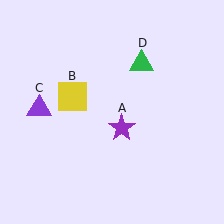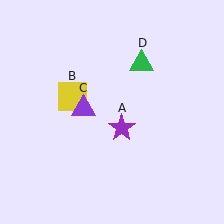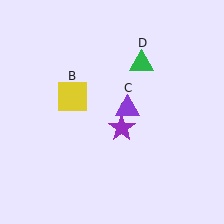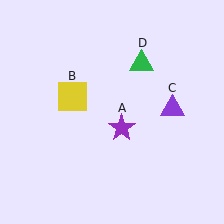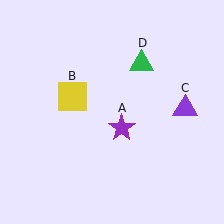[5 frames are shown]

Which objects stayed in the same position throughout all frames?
Purple star (object A) and yellow square (object B) and green triangle (object D) remained stationary.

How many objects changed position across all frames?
1 object changed position: purple triangle (object C).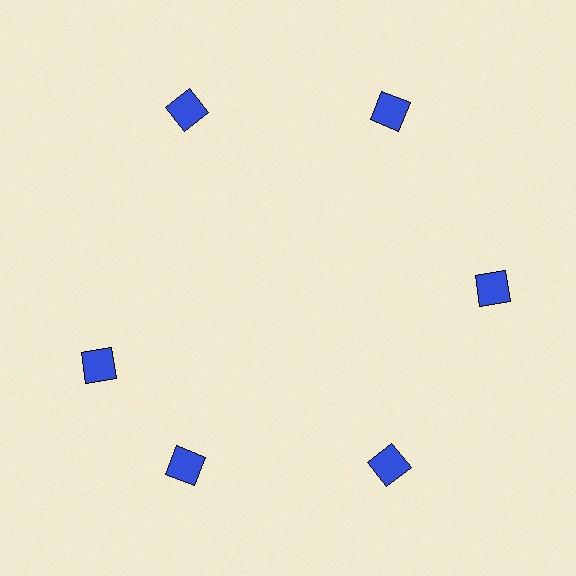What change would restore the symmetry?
The symmetry would be restored by rotating it back into even spacing with its neighbors so that all 6 diamonds sit at equal angles and equal distance from the center.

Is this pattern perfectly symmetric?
No. The 6 blue diamonds are arranged in a ring, but one element near the 9 o'clock position is rotated out of alignment along the ring, breaking the 6-fold rotational symmetry.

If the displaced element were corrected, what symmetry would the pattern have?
It would have 6-fold rotational symmetry — the pattern would map onto itself every 60 degrees.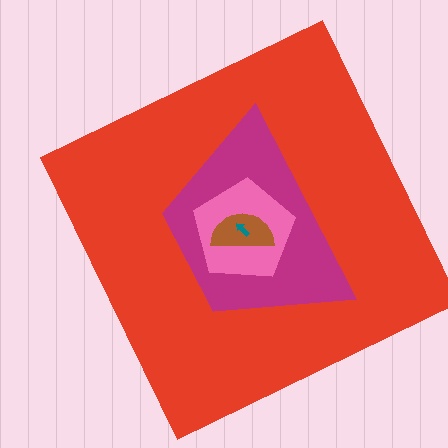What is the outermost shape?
The red square.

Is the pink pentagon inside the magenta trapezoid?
Yes.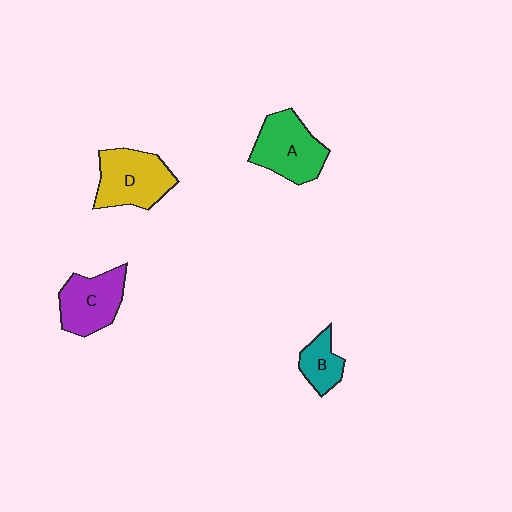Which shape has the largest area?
Shape D (yellow).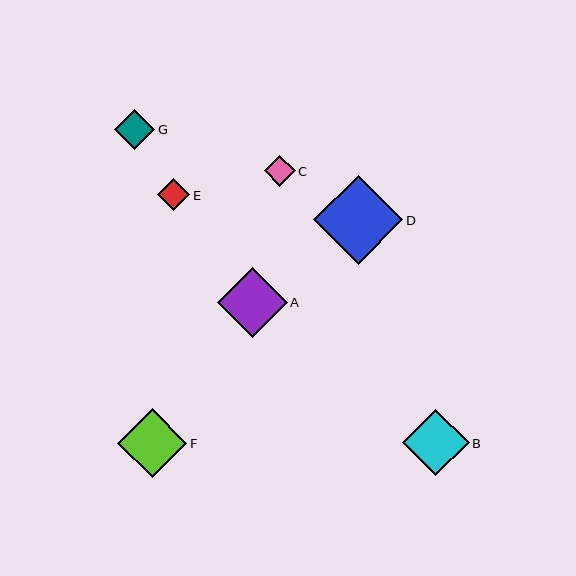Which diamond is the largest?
Diamond D is the largest with a size of approximately 90 pixels.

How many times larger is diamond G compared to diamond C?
Diamond G is approximately 1.3 times the size of diamond C.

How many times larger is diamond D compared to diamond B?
Diamond D is approximately 1.3 times the size of diamond B.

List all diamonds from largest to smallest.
From largest to smallest: D, A, F, B, G, E, C.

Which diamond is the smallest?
Diamond C is the smallest with a size of approximately 31 pixels.